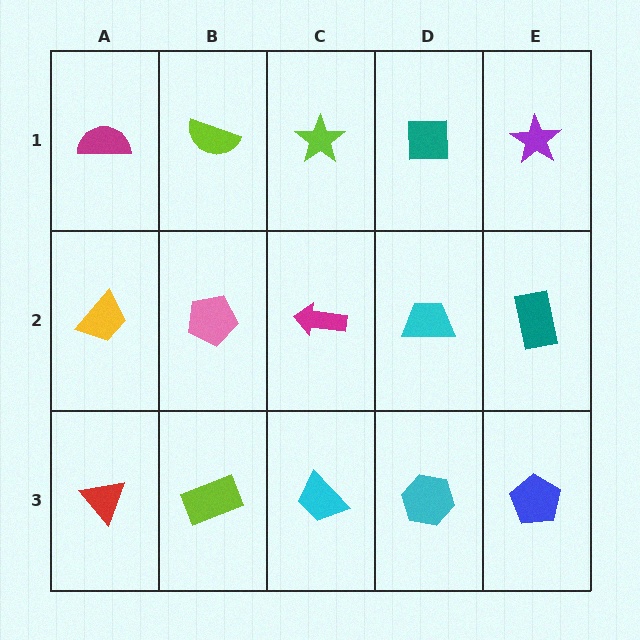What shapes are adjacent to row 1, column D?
A cyan trapezoid (row 2, column D), a lime star (row 1, column C), a purple star (row 1, column E).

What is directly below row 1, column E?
A teal rectangle.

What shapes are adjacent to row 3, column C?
A magenta arrow (row 2, column C), a lime rectangle (row 3, column B), a cyan hexagon (row 3, column D).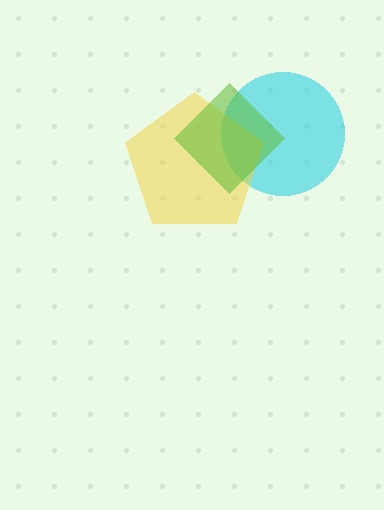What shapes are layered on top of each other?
The layered shapes are: a cyan circle, a yellow pentagon, a lime diamond.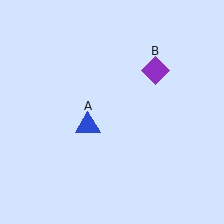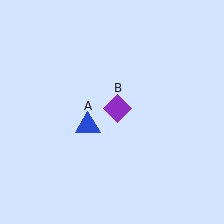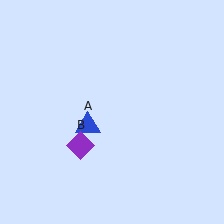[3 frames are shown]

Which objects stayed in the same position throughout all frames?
Blue triangle (object A) remained stationary.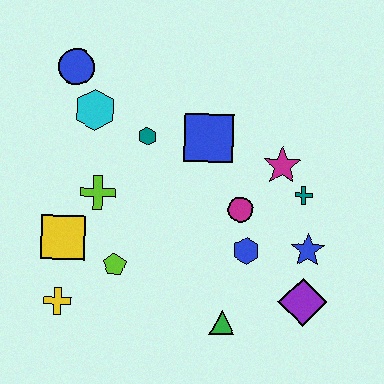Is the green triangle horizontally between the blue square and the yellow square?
No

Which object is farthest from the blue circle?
The purple diamond is farthest from the blue circle.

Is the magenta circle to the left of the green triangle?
No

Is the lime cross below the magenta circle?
No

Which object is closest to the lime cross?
The yellow square is closest to the lime cross.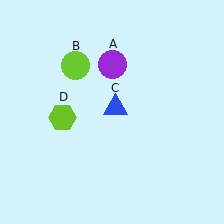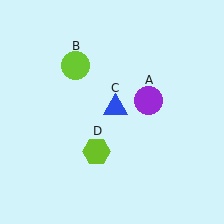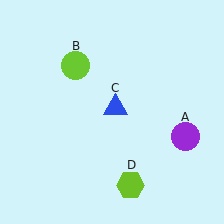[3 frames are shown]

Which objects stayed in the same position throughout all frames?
Lime circle (object B) and blue triangle (object C) remained stationary.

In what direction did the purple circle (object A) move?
The purple circle (object A) moved down and to the right.